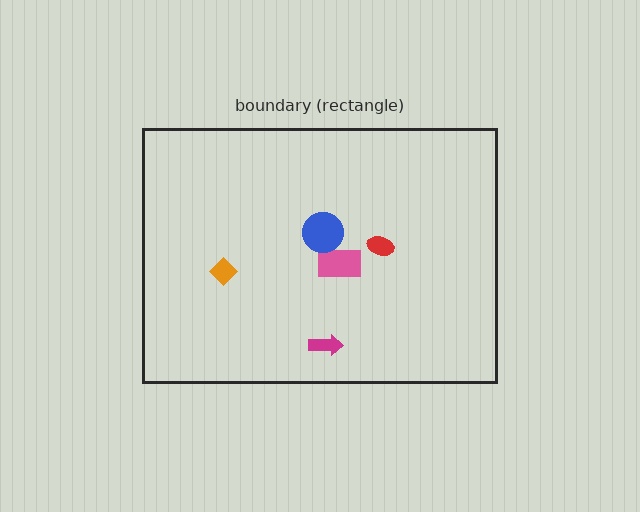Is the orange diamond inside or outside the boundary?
Inside.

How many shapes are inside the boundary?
5 inside, 0 outside.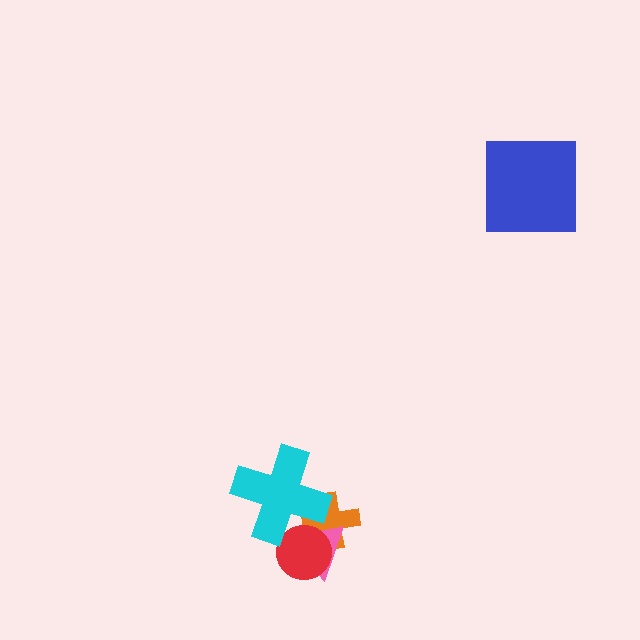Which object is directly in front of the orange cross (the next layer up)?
The pink triangle is directly in front of the orange cross.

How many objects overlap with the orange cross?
3 objects overlap with the orange cross.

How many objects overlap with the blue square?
0 objects overlap with the blue square.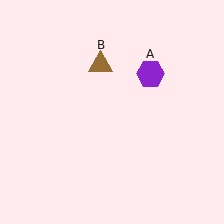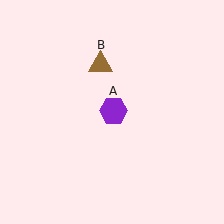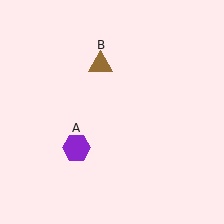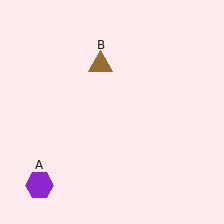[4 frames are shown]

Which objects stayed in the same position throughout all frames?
Brown triangle (object B) remained stationary.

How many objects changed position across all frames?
1 object changed position: purple hexagon (object A).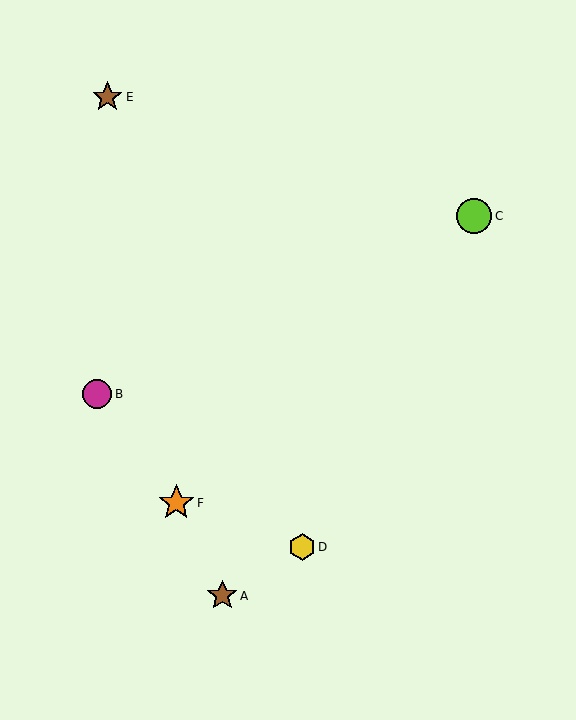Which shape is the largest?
The orange star (labeled F) is the largest.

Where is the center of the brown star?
The center of the brown star is at (222, 596).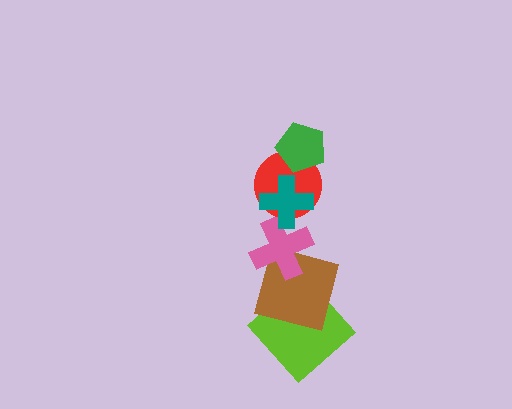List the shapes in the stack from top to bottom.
From top to bottom: the green pentagon, the teal cross, the red circle, the pink cross, the brown square, the lime diamond.